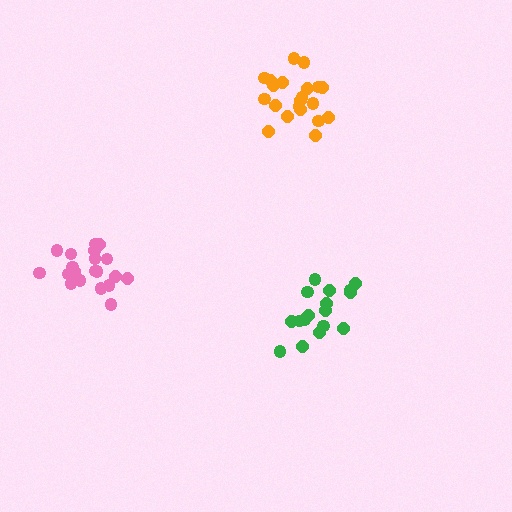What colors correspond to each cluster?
The clusters are colored: pink, green, orange.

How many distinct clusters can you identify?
There are 3 distinct clusters.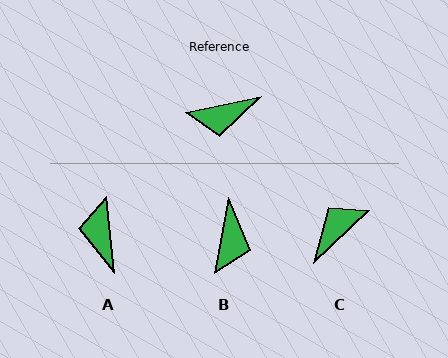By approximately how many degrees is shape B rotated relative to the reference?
Approximately 68 degrees counter-clockwise.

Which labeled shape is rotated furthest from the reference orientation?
C, about 149 degrees away.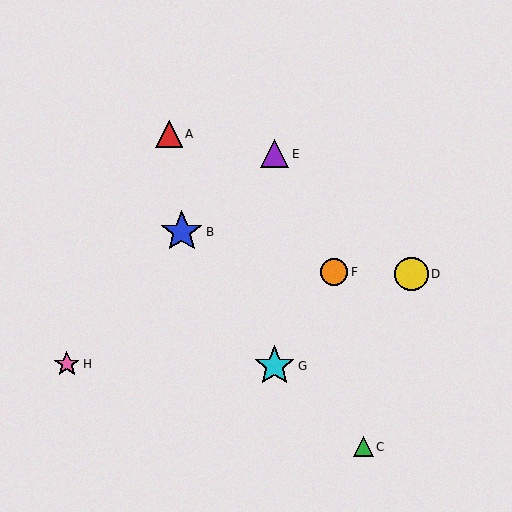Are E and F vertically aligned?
No, E is at x≈275 and F is at x≈334.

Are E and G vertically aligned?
Yes, both are at x≈275.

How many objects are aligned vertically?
2 objects (E, G) are aligned vertically.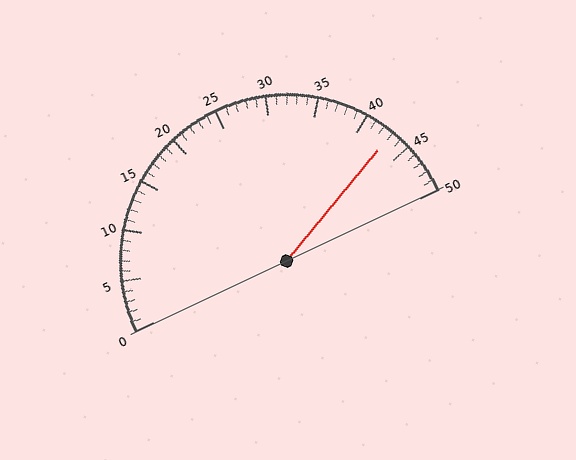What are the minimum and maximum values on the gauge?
The gauge ranges from 0 to 50.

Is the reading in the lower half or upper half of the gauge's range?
The reading is in the upper half of the range (0 to 50).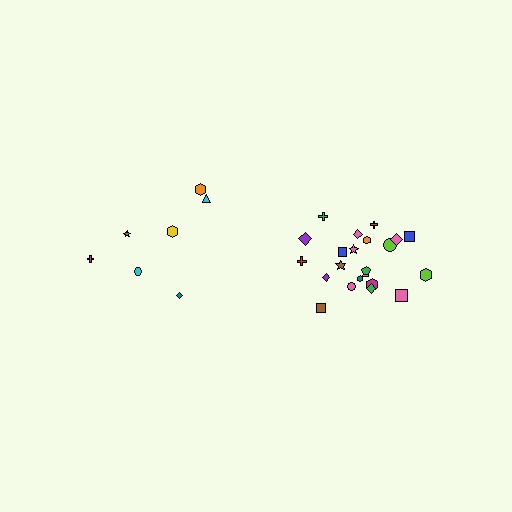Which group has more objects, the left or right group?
The right group.